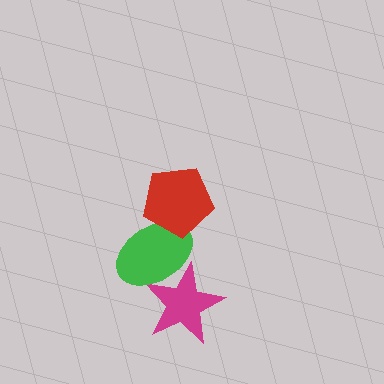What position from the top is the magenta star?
The magenta star is 3rd from the top.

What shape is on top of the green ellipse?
The red pentagon is on top of the green ellipse.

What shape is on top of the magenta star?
The green ellipse is on top of the magenta star.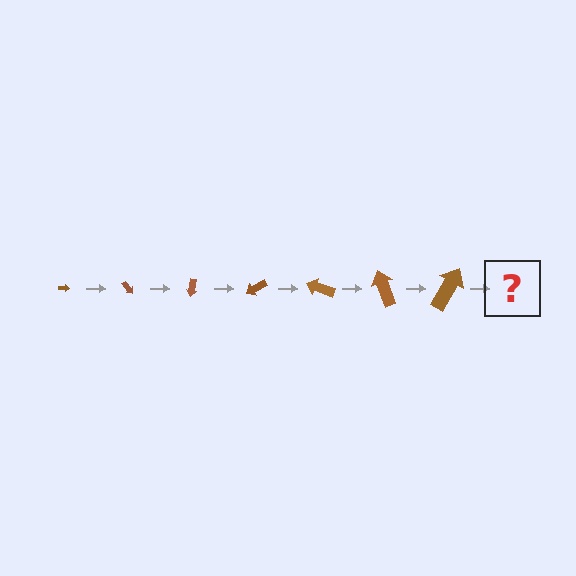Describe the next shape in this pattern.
It should be an arrow, larger than the previous one and rotated 350 degrees from the start.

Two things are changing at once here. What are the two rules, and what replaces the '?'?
The two rules are that the arrow grows larger each step and it rotates 50 degrees each step. The '?' should be an arrow, larger than the previous one and rotated 350 degrees from the start.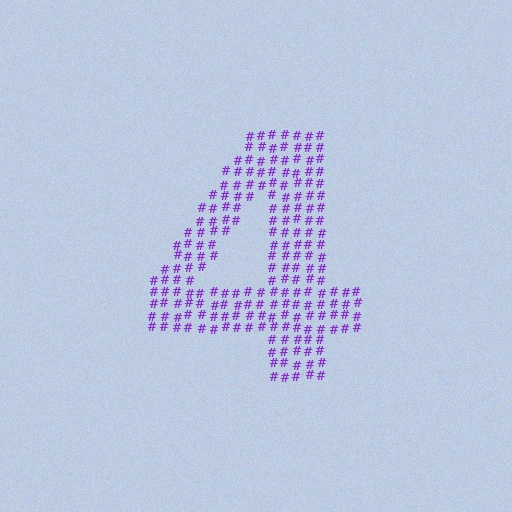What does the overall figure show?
The overall figure shows the digit 4.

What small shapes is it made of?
It is made of small hash symbols.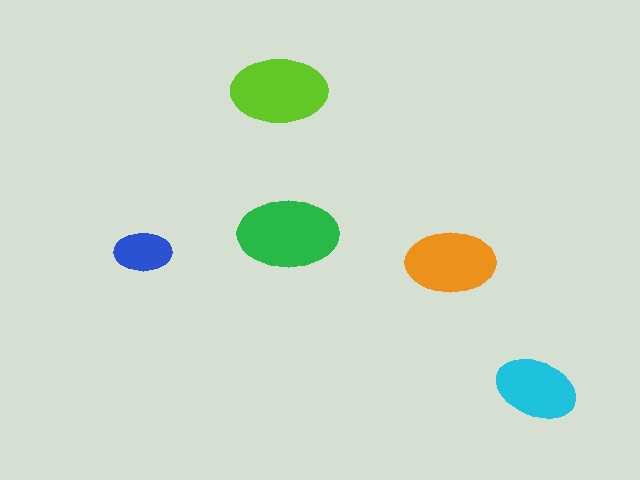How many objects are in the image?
There are 5 objects in the image.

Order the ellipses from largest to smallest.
the green one, the lime one, the orange one, the cyan one, the blue one.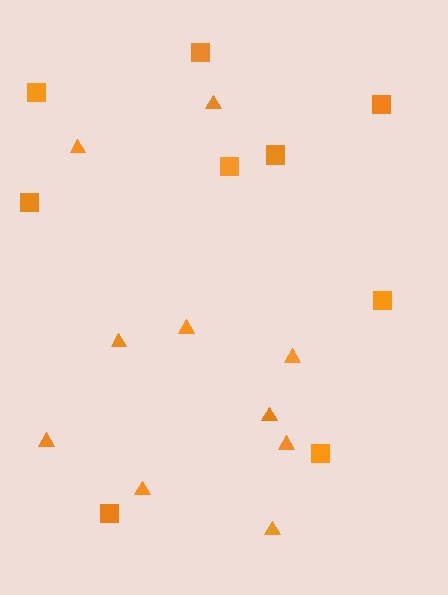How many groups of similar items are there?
There are 2 groups: one group of triangles (10) and one group of squares (9).